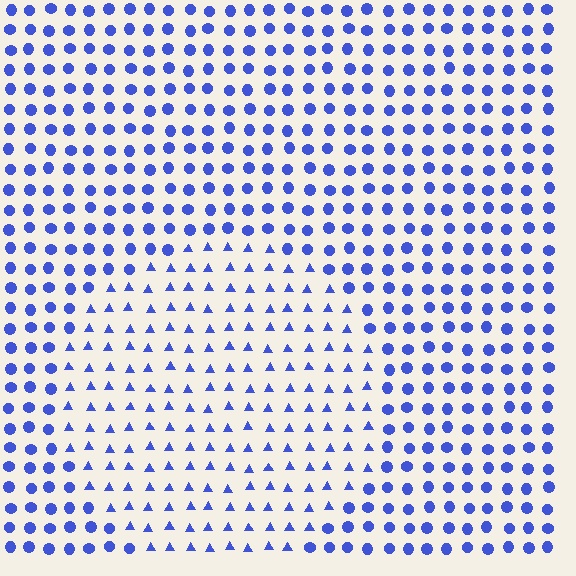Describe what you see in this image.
The image is filled with small blue elements arranged in a uniform grid. A circle-shaped region contains triangles, while the surrounding area contains circles. The boundary is defined purely by the change in element shape.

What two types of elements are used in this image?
The image uses triangles inside the circle region and circles outside it.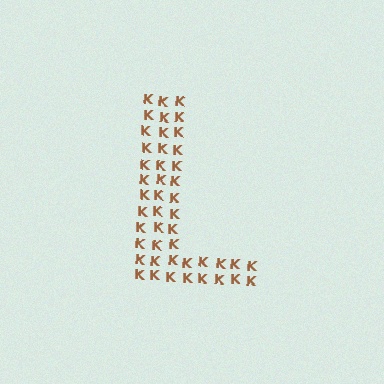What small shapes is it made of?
It is made of small letter K's.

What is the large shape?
The large shape is the letter L.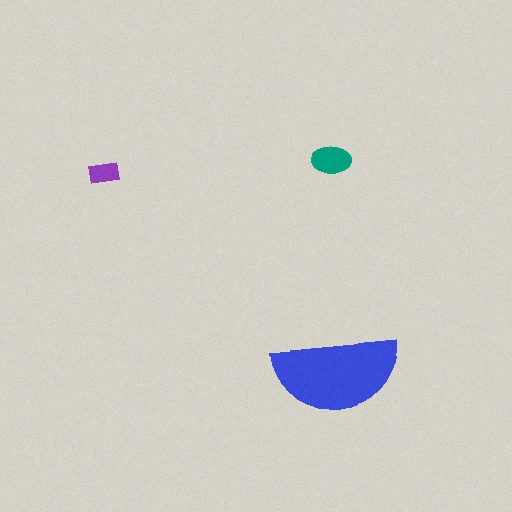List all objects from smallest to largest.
The purple rectangle, the teal ellipse, the blue semicircle.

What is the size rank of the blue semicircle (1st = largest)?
1st.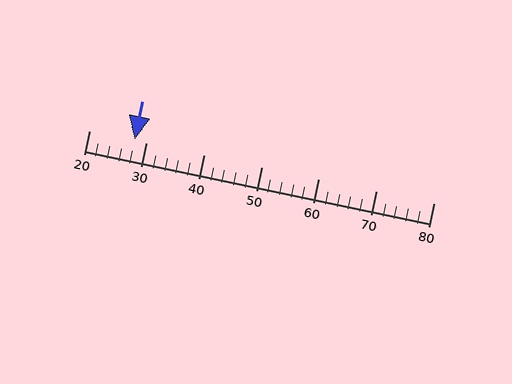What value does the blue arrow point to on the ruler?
The blue arrow points to approximately 28.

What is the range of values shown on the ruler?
The ruler shows values from 20 to 80.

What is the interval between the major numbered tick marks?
The major tick marks are spaced 10 units apart.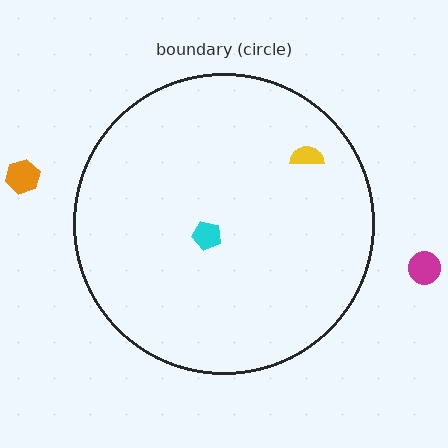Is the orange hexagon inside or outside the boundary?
Outside.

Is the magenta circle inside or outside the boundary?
Outside.